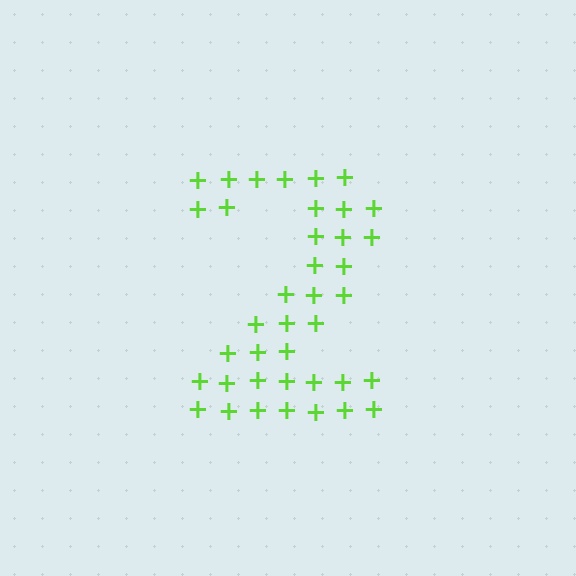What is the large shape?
The large shape is the digit 2.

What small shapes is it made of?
It is made of small plus signs.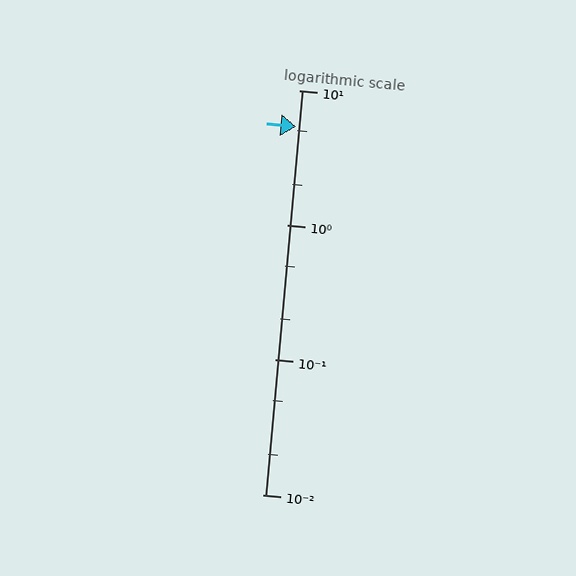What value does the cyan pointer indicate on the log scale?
The pointer indicates approximately 5.4.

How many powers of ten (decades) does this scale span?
The scale spans 3 decades, from 0.01 to 10.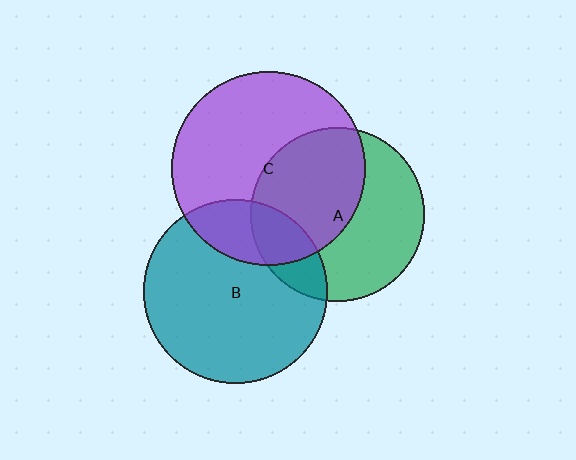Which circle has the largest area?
Circle C (purple).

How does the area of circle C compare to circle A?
Approximately 1.2 times.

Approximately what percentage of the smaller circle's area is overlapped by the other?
Approximately 50%.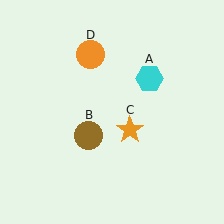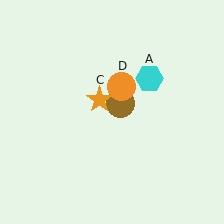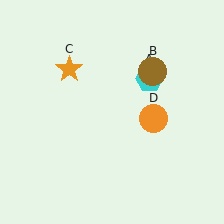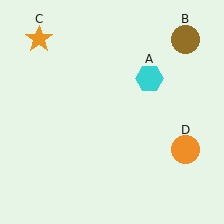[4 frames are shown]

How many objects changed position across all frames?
3 objects changed position: brown circle (object B), orange star (object C), orange circle (object D).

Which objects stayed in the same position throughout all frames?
Cyan hexagon (object A) remained stationary.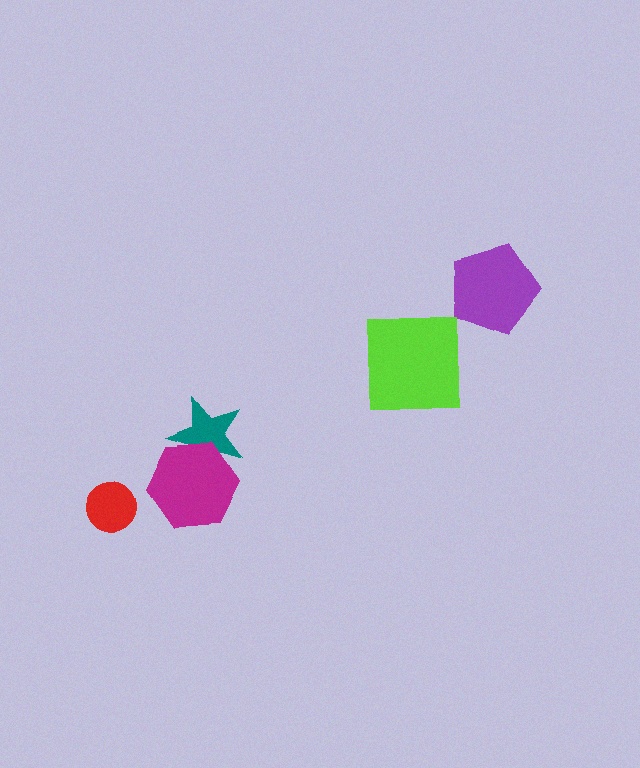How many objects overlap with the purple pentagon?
0 objects overlap with the purple pentagon.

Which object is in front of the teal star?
The magenta hexagon is in front of the teal star.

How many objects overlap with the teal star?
1 object overlaps with the teal star.